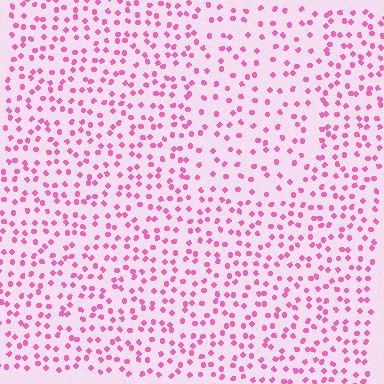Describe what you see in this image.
The image contains small pink elements arranged at two different densities. A rectangle-shaped region is visible where the elements are less densely packed than the surrounding area.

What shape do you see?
I see a rectangle.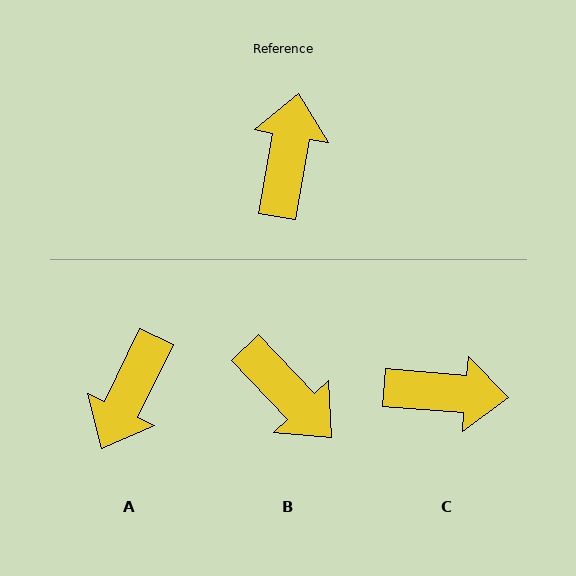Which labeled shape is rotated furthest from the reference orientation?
A, about 164 degrees away.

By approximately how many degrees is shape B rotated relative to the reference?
Approximately 126 degrees clockwise.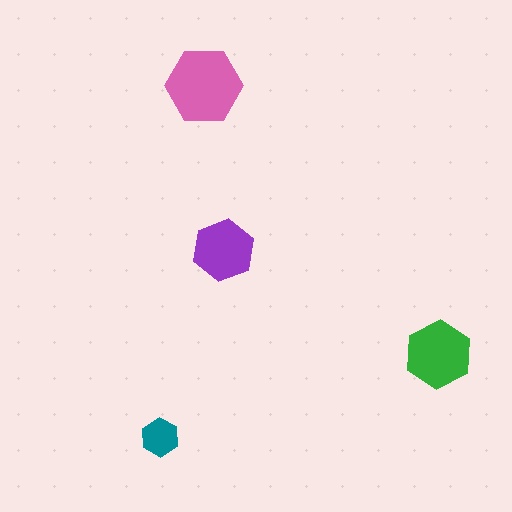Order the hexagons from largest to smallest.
the pink one, the green one, the purple one, the teal one.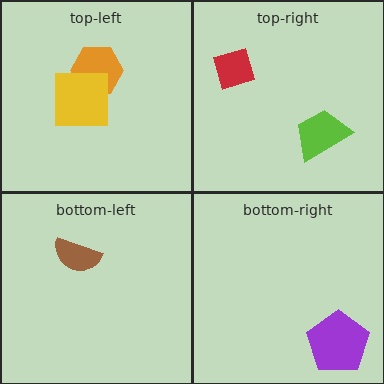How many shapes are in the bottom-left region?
1.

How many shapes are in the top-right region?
2.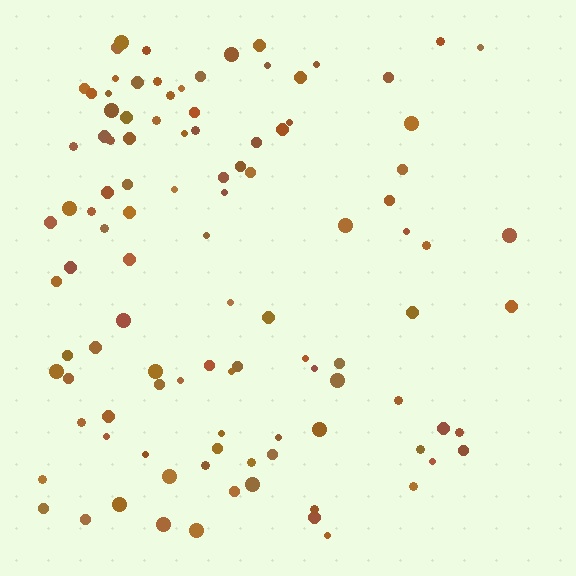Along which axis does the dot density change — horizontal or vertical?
Horizontal.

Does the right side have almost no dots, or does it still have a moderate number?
Still a moderate number, just noticeably fewer than the left.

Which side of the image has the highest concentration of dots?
The left.